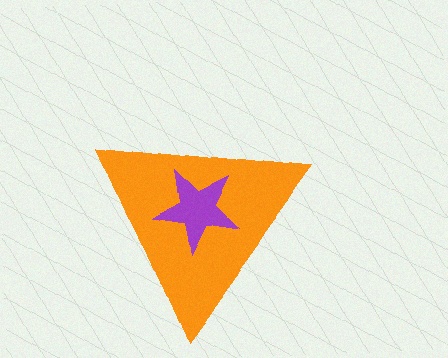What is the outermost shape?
The orange triangle.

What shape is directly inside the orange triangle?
The purple star.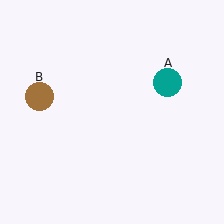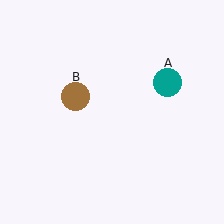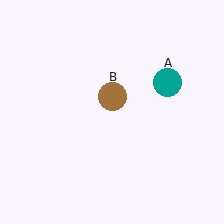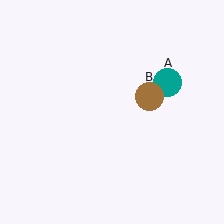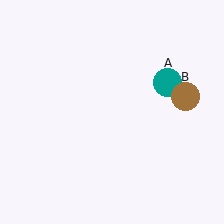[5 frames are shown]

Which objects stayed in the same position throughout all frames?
Teal circle (object A) remained stationary.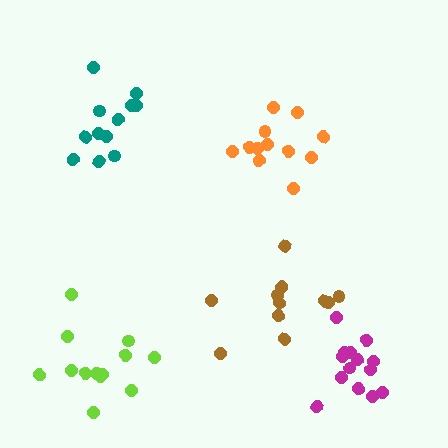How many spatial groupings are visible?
There are 5 spatial groupings.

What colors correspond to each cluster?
The clusters are colored: brown, orange, teal, lime, magenta.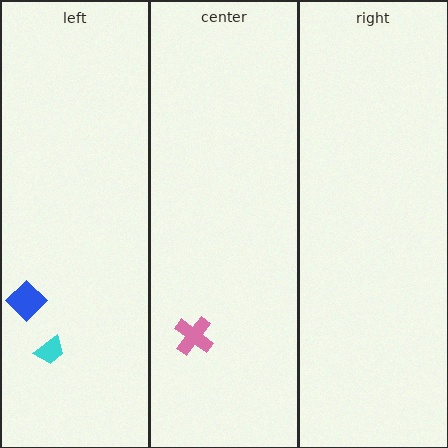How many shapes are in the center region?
1.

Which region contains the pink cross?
The center region.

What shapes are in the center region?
The pink cross.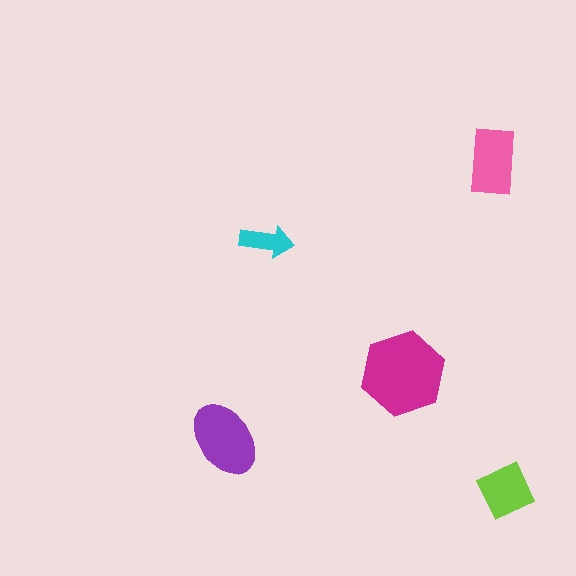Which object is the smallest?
The cyan arrow.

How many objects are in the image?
There are 5 objects in the image.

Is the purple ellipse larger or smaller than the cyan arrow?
Larger.